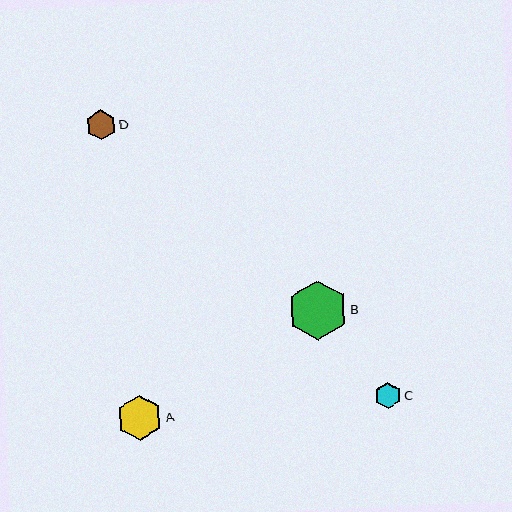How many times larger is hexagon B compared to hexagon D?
Hexagon B is approximately 2.0 times the size of hexagon D.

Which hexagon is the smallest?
Hexagon C is the smallest with a size of approximately 26 pixels.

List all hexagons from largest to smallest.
From largest to smallest: B, A, D, C.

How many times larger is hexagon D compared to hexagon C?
Hexagon D is approximately 1.1 times the size of hexagon C.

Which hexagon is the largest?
Hexagon B is the largest with a size of approximately 59 pixels.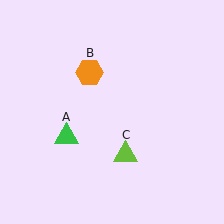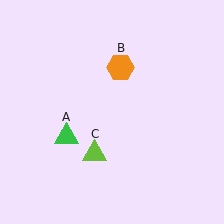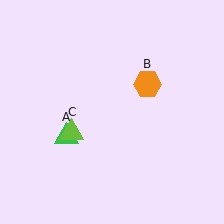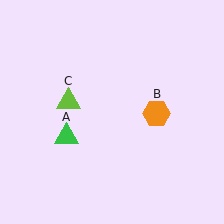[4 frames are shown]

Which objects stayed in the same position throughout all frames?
Green triangle (object A) remained stationary.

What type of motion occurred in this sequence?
The orange hexagon (object B), lime triangle (object C) rotated clockwise around the center of the scene.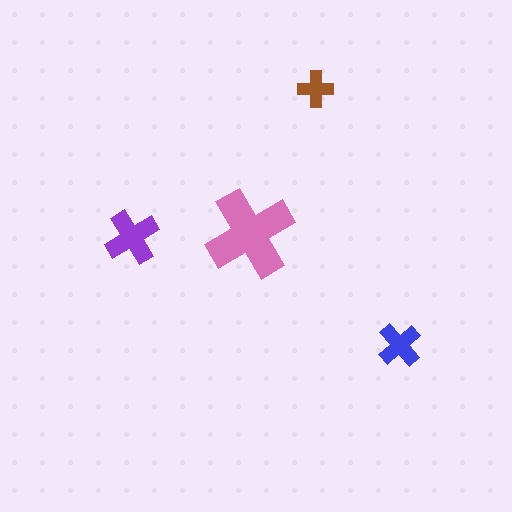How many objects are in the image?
There are 4 objects in the image.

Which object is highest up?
The brown cross is topmost.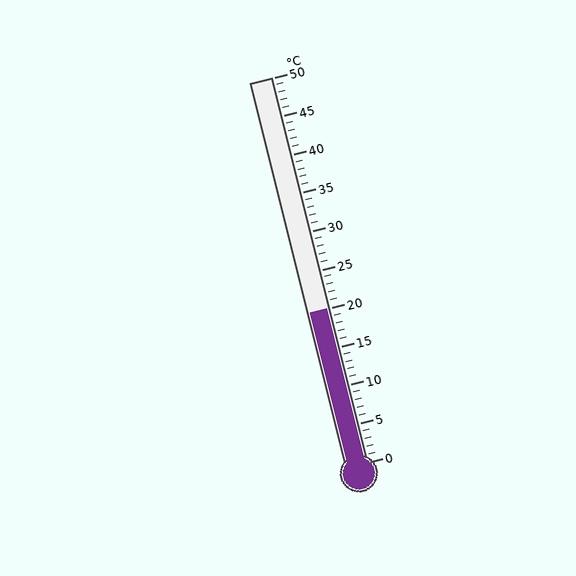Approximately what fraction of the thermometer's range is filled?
The thermometer is filled to approximately 40% of its range.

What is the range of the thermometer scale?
The thermometer scale ranges from 0°C to 50°C.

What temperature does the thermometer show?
The thermometer shows approximately 20°C.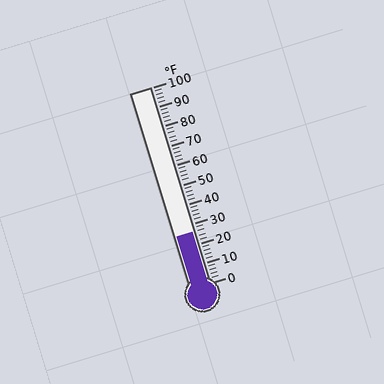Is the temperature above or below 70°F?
The temperature is below 70°F.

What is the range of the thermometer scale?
The thermometer scale ranges from 0°F to 100°F.